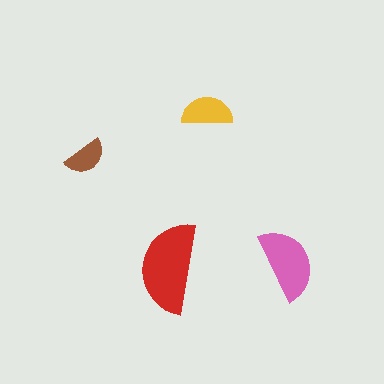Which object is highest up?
The yellow semicircle is topmost.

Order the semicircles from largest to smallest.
the red one, the pink one, the yellow one, the brown one.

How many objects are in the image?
There are 4 objects in the image.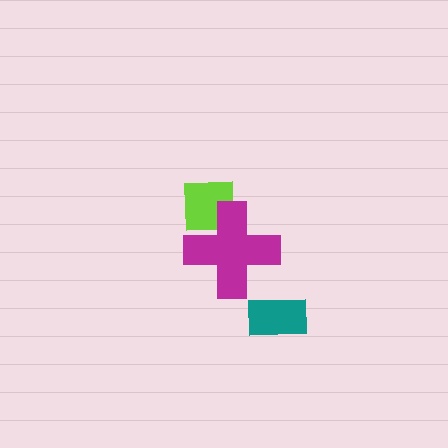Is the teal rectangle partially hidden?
No, no other shape covers it.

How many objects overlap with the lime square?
1 object overlaps with the lime square.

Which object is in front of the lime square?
The magenta cross is in front of the lime square.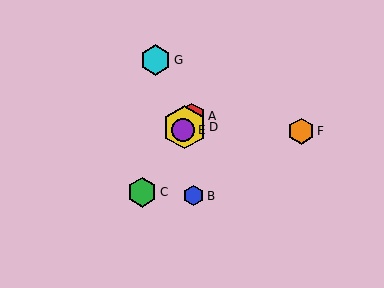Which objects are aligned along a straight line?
Objects A, C, D, E are aligned along a straight line.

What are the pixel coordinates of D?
Object D is at (185, 127).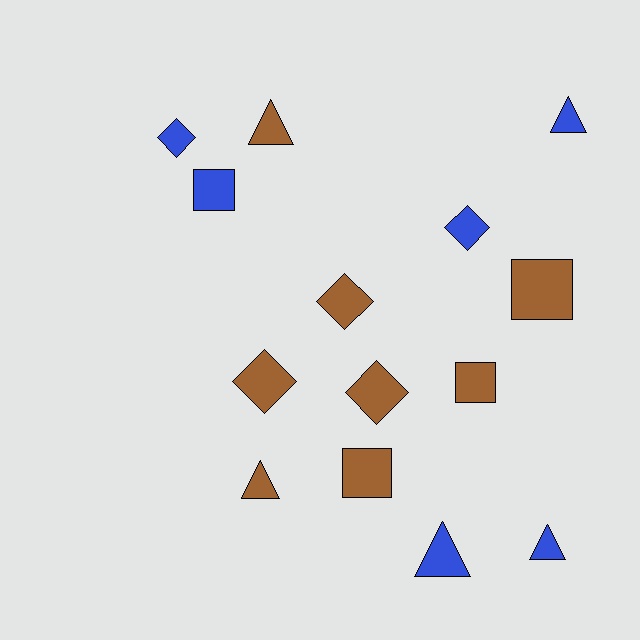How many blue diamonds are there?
There are 2 blue diamonds.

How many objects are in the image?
There are 14 objects.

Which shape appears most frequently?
Diamond, with 5 objects.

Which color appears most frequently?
Brown, with 8 objects.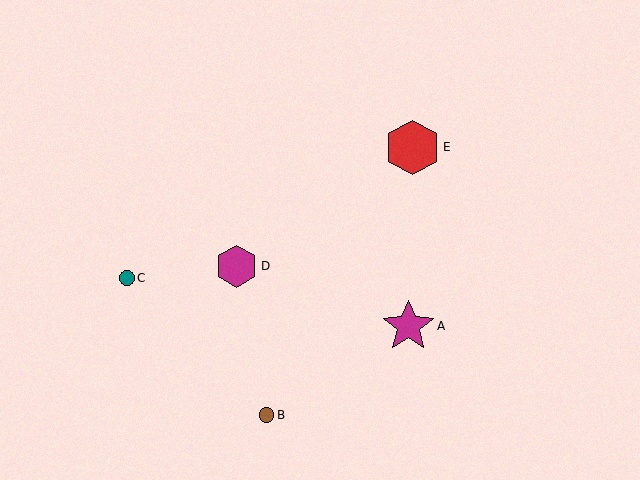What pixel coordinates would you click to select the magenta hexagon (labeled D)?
Click at (237, 266) to select the magenta hexagon D.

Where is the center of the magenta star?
The center of the magenta star is at (408, 326).